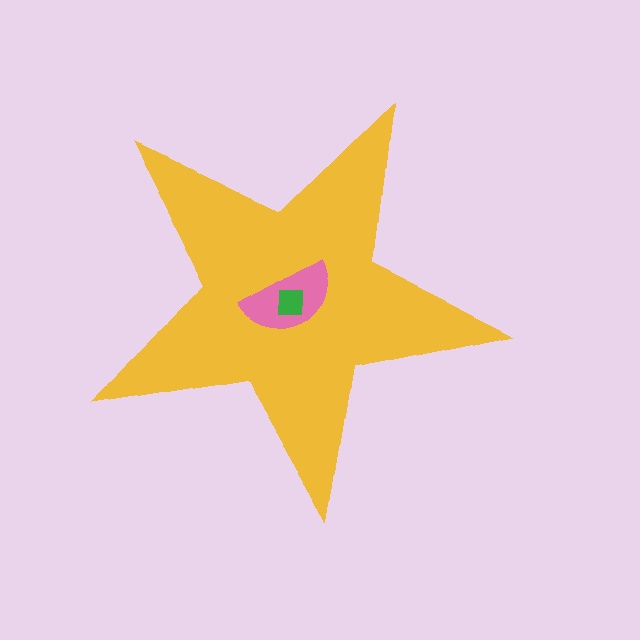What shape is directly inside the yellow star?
The pink semicircle.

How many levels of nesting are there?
3.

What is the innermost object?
The green square.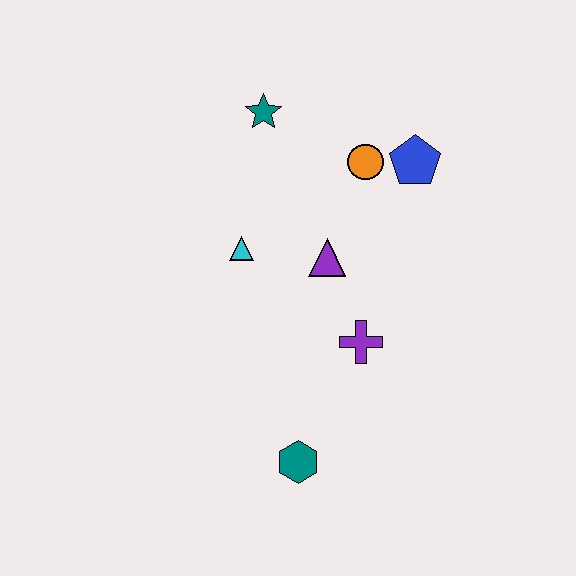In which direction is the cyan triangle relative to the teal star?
The cyan triangle is below the teal star.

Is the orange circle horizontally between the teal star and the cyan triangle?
No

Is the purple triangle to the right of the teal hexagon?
Yes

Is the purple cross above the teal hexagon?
Yes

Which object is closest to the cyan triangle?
The purple triangle is closest to the cyan triangle.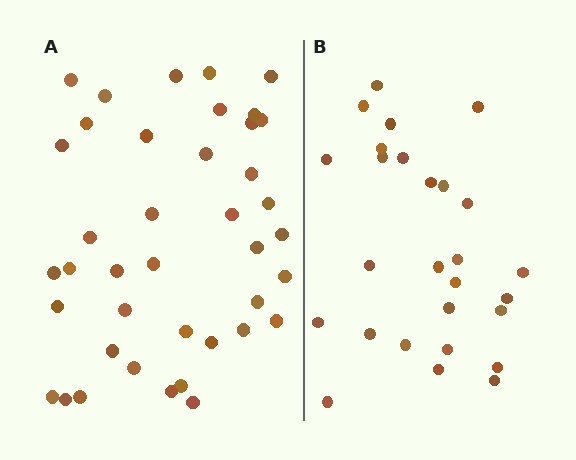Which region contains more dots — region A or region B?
Region A (the left region) has more dots.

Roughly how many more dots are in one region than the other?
Region A has approximately 15 more dots than region B.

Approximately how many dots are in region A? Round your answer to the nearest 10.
About 40 dots.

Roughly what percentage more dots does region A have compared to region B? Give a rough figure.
About 50% more.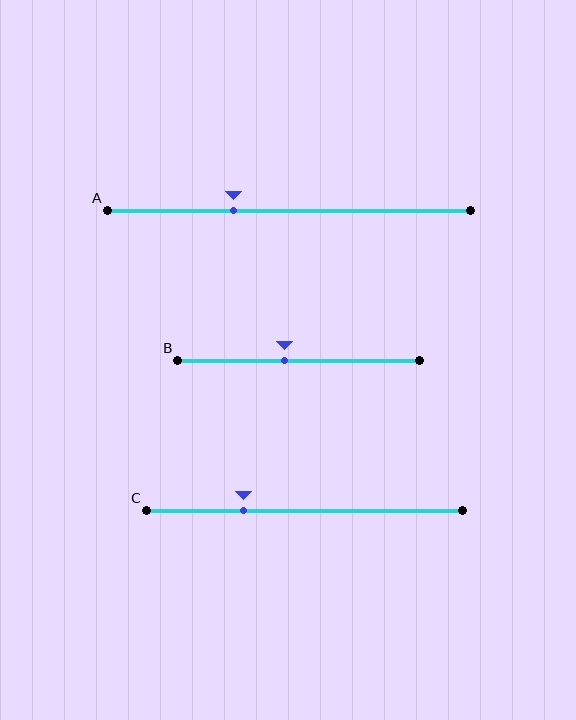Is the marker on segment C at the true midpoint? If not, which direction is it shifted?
No, the marker on segment C is shifted to the left by about 19% of the segment length.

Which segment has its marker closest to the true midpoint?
Segment B has its marker closest to the true midpoint.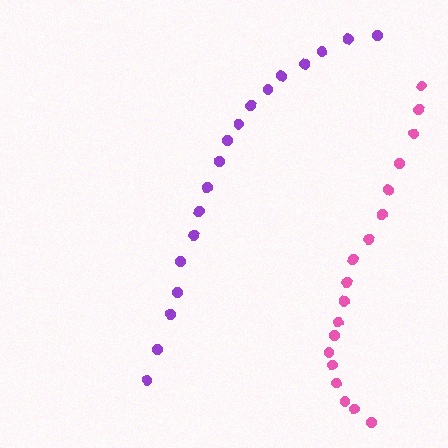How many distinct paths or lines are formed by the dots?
There are 2 distinct paths.